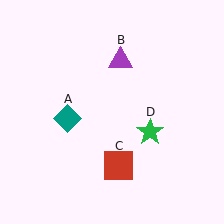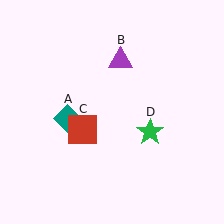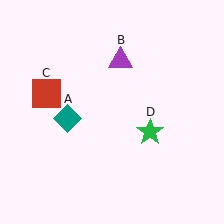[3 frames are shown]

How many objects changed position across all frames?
1 object changed position: red square (object C).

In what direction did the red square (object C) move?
The red square (object C) moved up and to the left.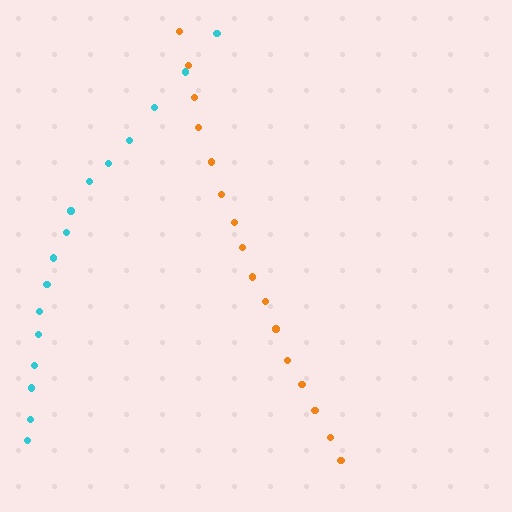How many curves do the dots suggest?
There are 2 distinct paths.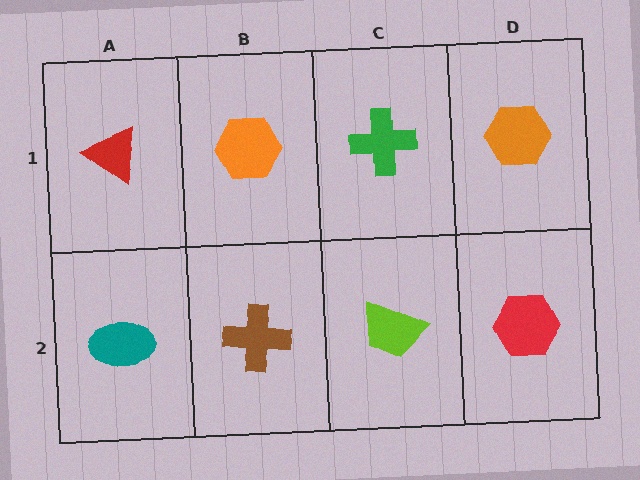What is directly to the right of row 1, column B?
A green cross.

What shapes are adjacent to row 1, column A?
A teal ellipse (row 2, column A), an orange hexagon (row 1, column B).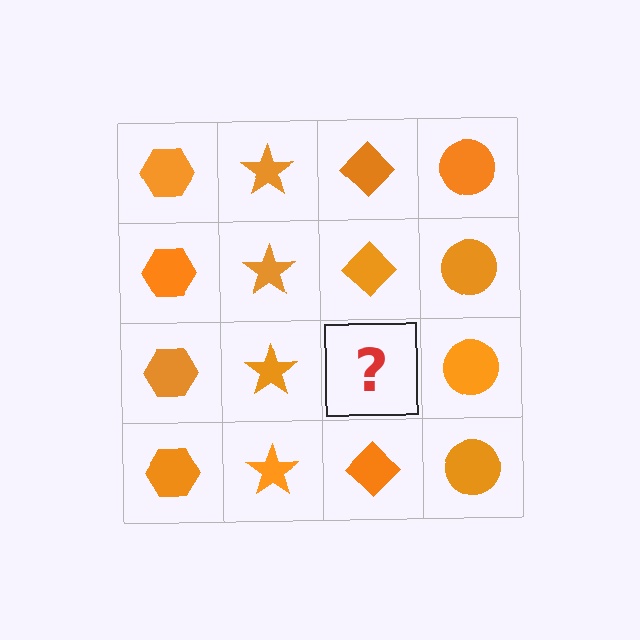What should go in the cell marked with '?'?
The missing cell should contain an orange diamond.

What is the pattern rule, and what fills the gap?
The rule is that each column has a consistent shape. The gap should be filled with an orange diamond.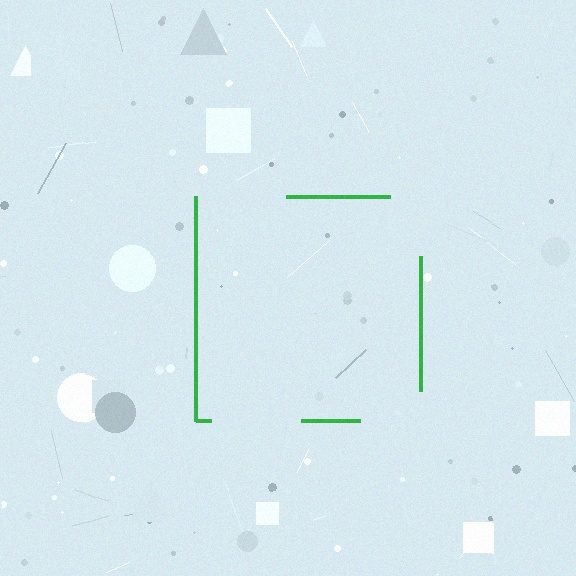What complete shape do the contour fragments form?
The contour fragments form a square.